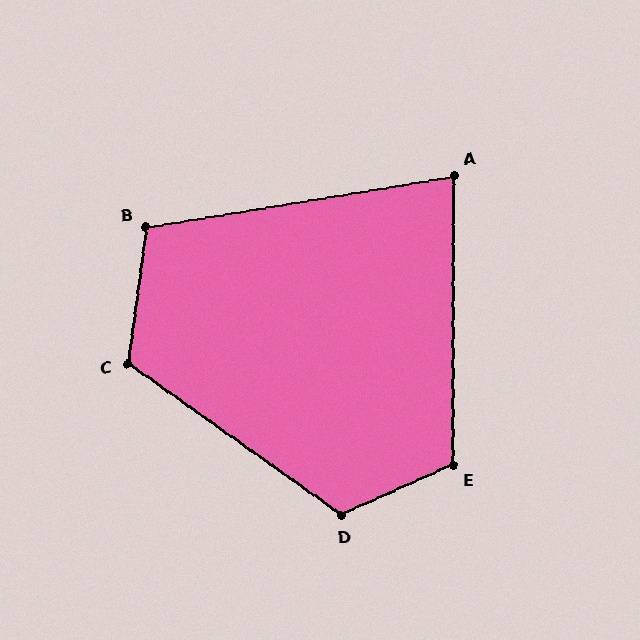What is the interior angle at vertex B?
Approximately 107 degrees (obtuse).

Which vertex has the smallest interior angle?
A, at approximately 80 degrees.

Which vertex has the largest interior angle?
D, at approximately 120 degrees.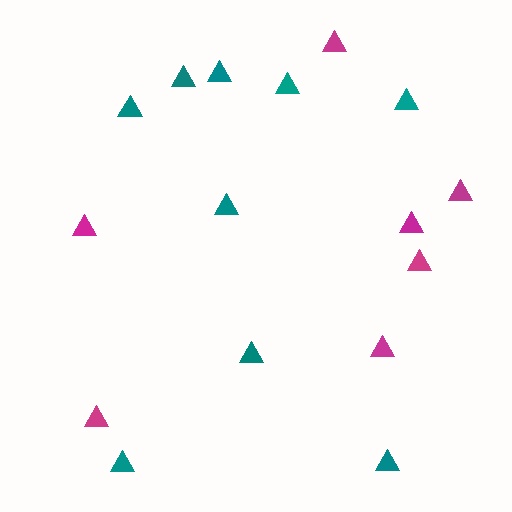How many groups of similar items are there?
There are 2 groups: one group of teal triangles (9) and one group of magenta triangles (7).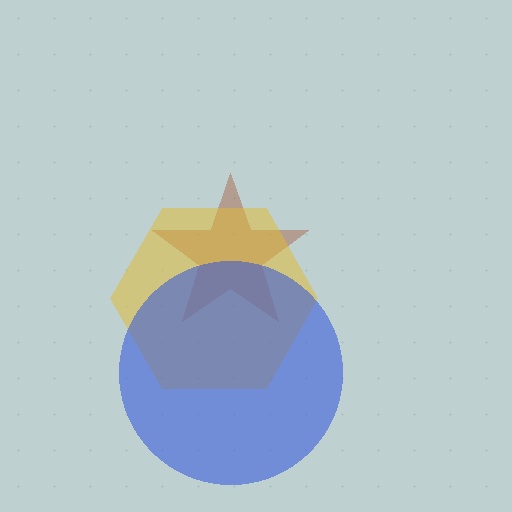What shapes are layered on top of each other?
The layered shapes are: a brown star, a yellow hexagon, a blue circle.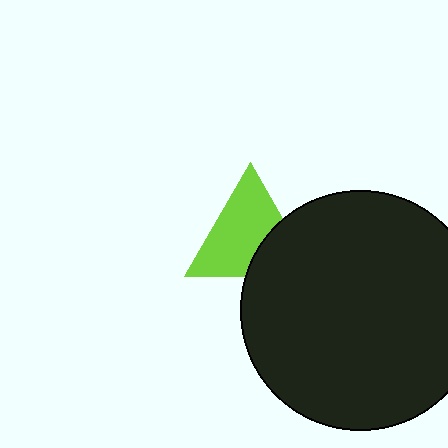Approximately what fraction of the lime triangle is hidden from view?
Roughly 31% of the lime triangle is hidden behind the black circle.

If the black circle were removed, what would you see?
You would see the complete lime triangle.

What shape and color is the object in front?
The object in front is a black circle.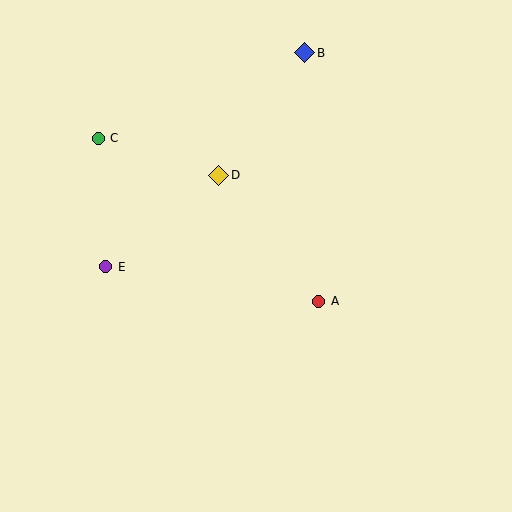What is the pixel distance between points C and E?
The distance between C and E is 128 pixels.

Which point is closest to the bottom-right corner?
Point A is closest to the bottom-right corner.